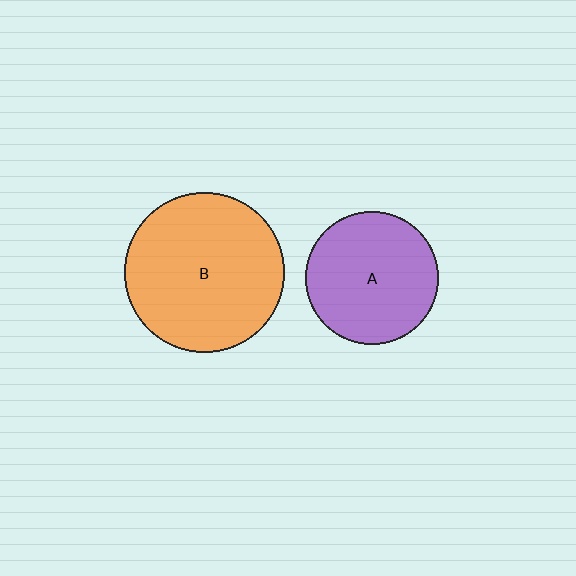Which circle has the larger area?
Circle B (orange).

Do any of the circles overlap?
No, none of the circles overlap.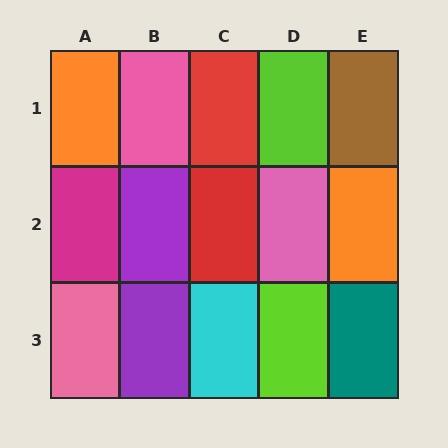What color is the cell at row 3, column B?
Purple.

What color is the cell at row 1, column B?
Pink.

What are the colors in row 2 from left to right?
Magenta, purple, red, pink, orange.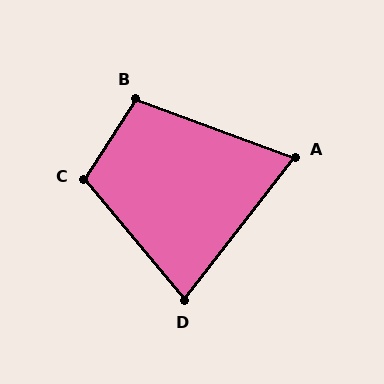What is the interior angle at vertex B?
Approximately 103 degrees (obtuse).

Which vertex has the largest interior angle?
C, at approximately 108 degrees.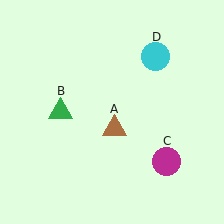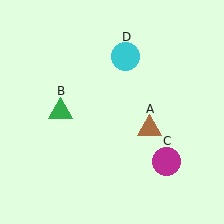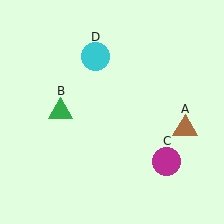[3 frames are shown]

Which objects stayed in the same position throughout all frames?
Green triangle (object B) and magenta circle (object C) remained stationary.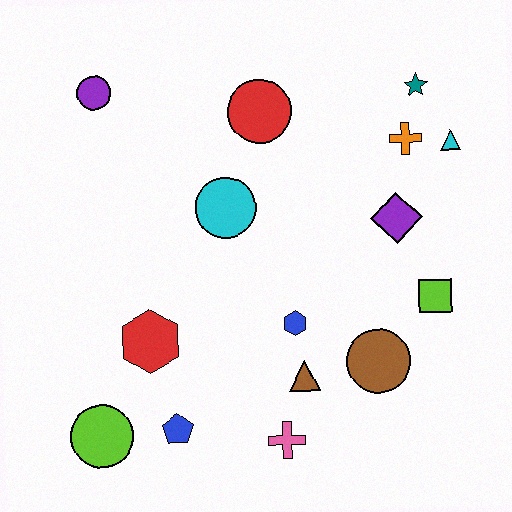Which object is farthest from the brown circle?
The purple circle is farthest from the brown circle.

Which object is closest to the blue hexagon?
The brown triangle is closest to the blue hexagon.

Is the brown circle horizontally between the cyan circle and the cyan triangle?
Yes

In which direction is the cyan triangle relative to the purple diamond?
The cyan triangle is above the purple diamond.